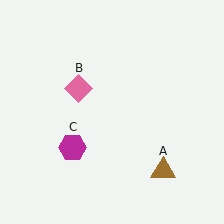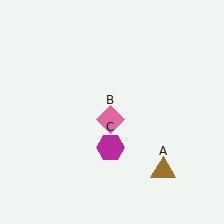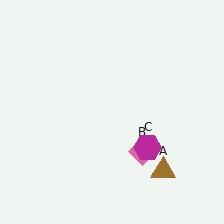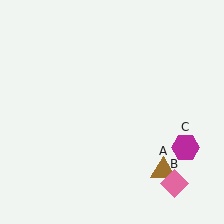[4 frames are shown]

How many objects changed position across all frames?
2 objects changed position: pink diamond (object B), magenta hexagon (object C).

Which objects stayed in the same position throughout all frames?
Brown triangle (object A) remained stationary.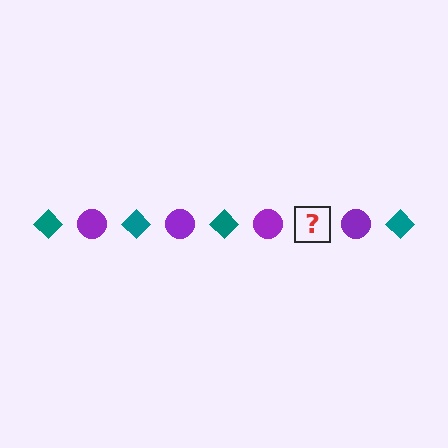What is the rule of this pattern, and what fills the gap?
The rule is that the pattern alternates between teal diamond and purple circle. The gap should be filled with a teal diamond.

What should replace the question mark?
The question mark should be replaced with a teal diamond.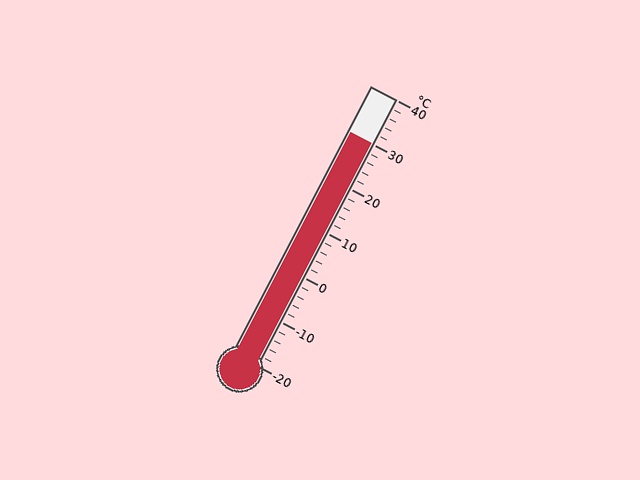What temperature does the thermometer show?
The thermometer shows approximately 30°C.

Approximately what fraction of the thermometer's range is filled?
The thermometer is filled to approximately 85% of its range.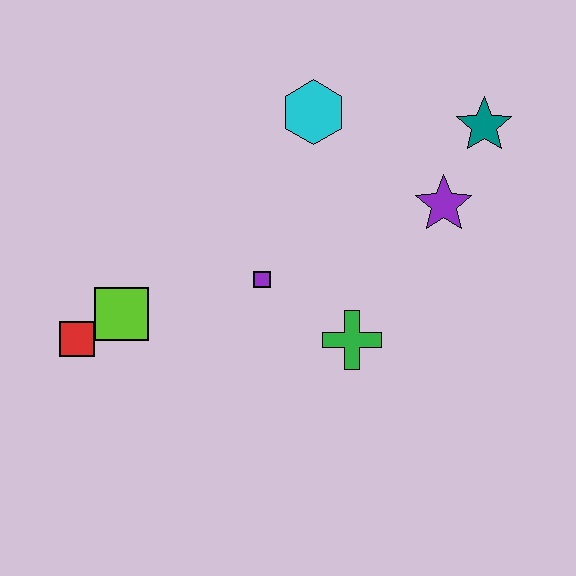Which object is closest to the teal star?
The purple star is closest to the teal star.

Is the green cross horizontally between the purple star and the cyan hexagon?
Yes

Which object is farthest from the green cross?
The red square is farthest from the green cross.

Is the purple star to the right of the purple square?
Yes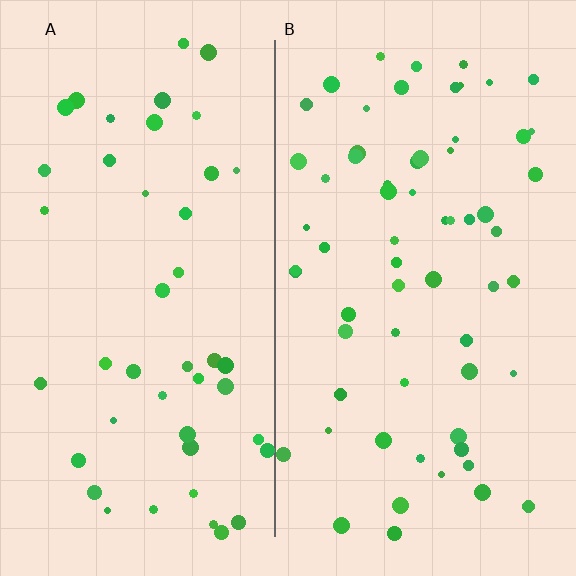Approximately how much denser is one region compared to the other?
Approximately 1.4× — region B over region A.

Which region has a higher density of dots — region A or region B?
B (the right).